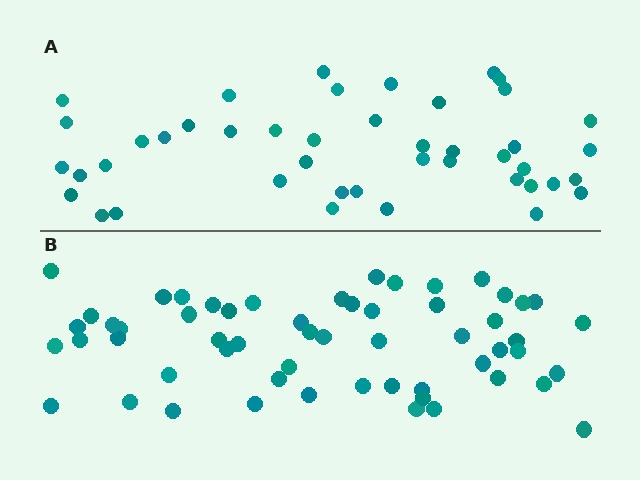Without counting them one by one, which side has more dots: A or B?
Region B (the bottom region) has more dots.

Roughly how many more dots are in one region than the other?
Region B has approximately 15 more dots than region A.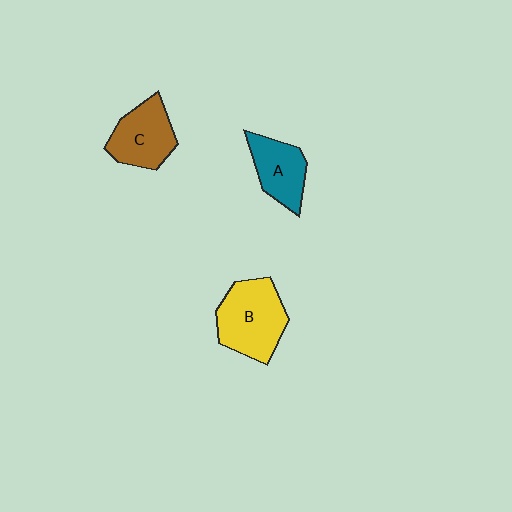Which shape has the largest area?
Shape B (yellow).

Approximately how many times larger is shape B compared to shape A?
Approximately 1.5 times.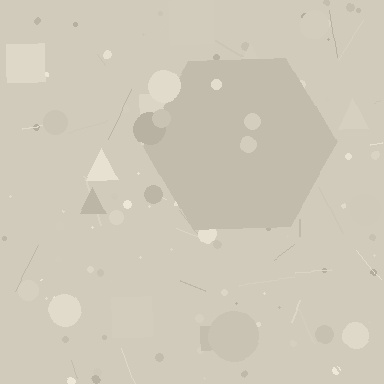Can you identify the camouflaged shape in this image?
The camouflaged shape is a hexagon.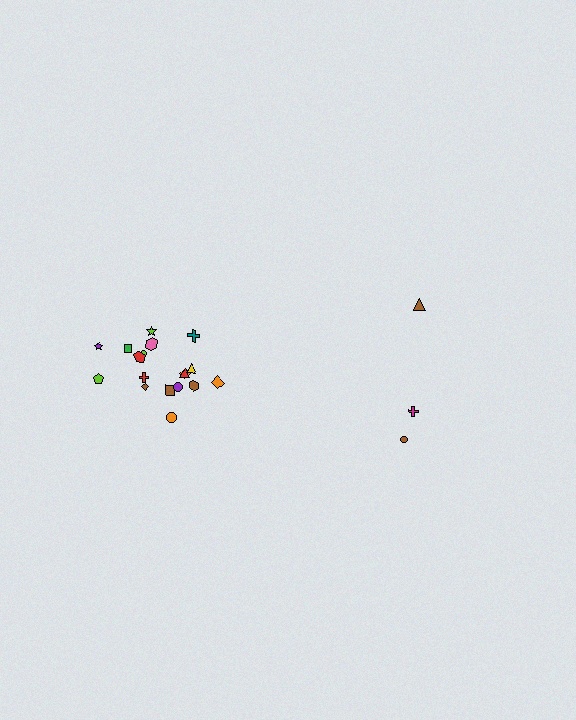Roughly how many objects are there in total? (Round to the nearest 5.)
Roughly 20 objects in total.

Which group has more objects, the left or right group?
The left group.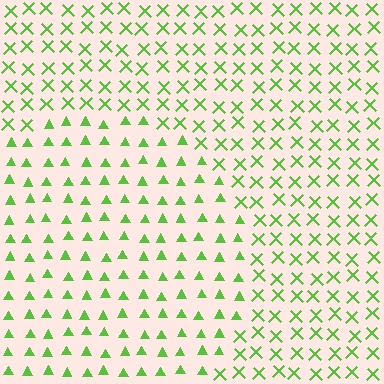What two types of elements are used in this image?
The image uses triangles inside the circle region and X marks outside it.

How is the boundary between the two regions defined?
The boundary is defined by a change in element shape: triangles inside vs. X marks outside. All elements share the same color and spacing.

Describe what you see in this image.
The image is filled with small lime elements arranged in a uniform grid. A circle-shaped region contains triangles, while the surrounding area contains X marks. The boundary is defined purely by the change in element shape.